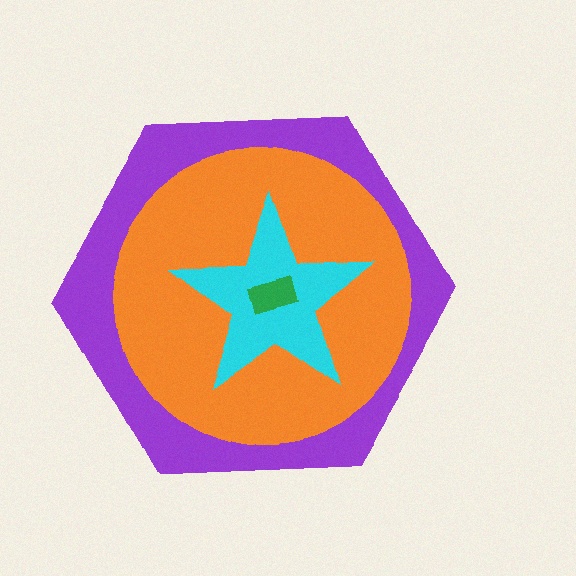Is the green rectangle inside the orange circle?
Yes.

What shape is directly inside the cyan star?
The green rectangle.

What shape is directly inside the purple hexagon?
The orange circle.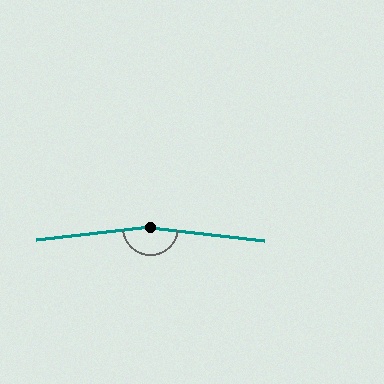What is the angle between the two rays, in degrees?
Approximately 167 degrees.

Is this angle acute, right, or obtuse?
It is obtuse.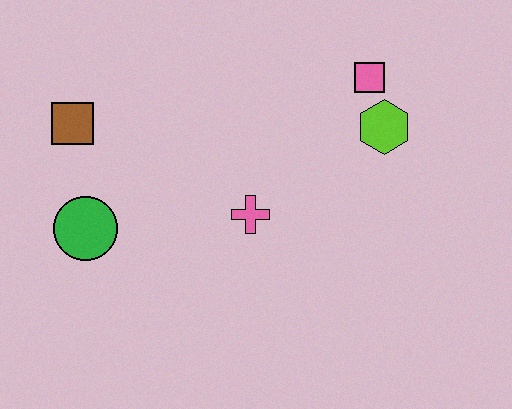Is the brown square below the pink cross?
No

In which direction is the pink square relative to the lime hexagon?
The pink square is above the lime hexagon.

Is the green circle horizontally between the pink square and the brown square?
Yes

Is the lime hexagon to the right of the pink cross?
Yes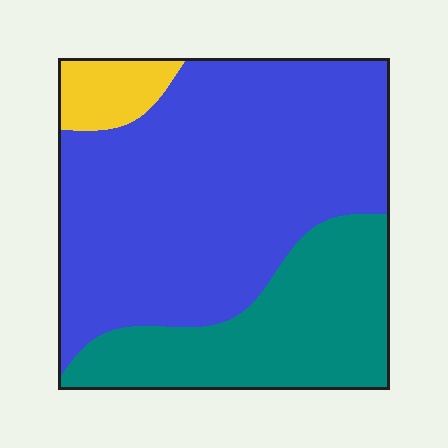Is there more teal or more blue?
Blue.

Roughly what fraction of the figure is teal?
Teal covers 29% of the figure.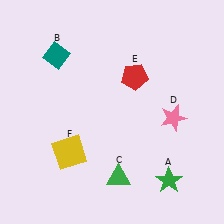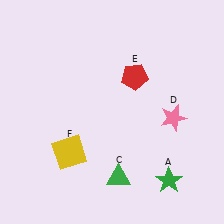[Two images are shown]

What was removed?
The teal diamond (B) was removed in Image 2.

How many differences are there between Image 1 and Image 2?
There is 1 difference between the two images.